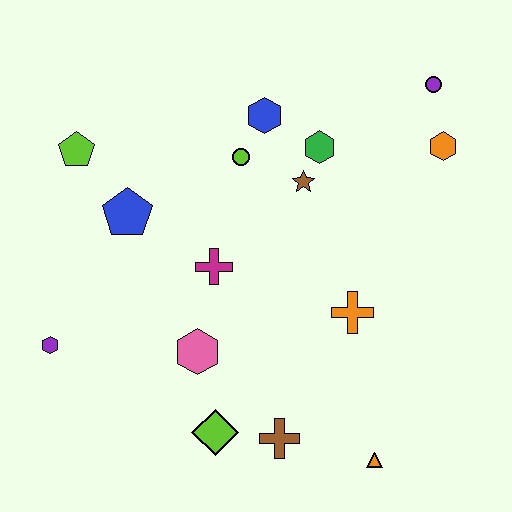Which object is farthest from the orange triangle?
The lime pentagon is farthest from the orange triangle.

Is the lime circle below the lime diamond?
No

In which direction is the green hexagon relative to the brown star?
The green hexagon is above the brown star.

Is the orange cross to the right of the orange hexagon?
No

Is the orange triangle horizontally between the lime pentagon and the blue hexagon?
No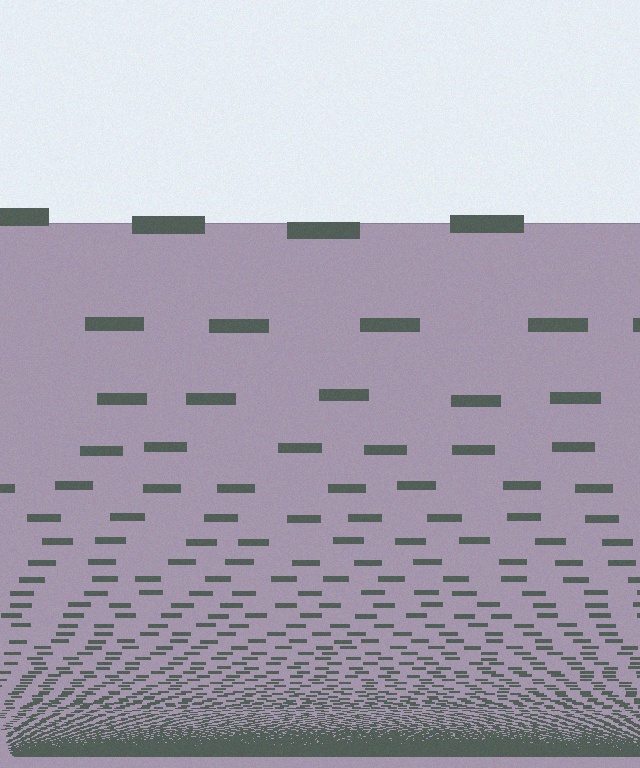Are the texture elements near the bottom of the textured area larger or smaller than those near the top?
Smaller. The gradient is inverted — elements near the bottom are smaller and denser.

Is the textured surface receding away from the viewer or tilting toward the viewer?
The surface appears to tilt toward the viewer. Texture elements get larger and sparser toward the top.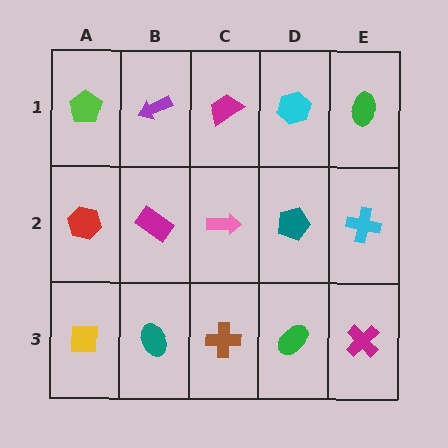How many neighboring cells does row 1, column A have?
2.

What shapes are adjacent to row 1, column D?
A teal pentagon (row 2, column D), a magenta trapezoid (row 1, column C), a green ellipse (row 1, column E).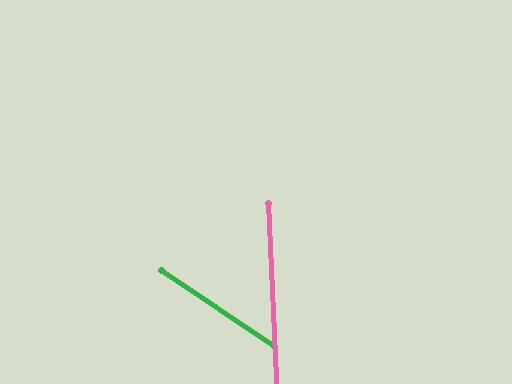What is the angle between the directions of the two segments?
Approximately 53 degrees.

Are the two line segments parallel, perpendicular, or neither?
Neither parallel nor perpendicular — they differ by about 53°.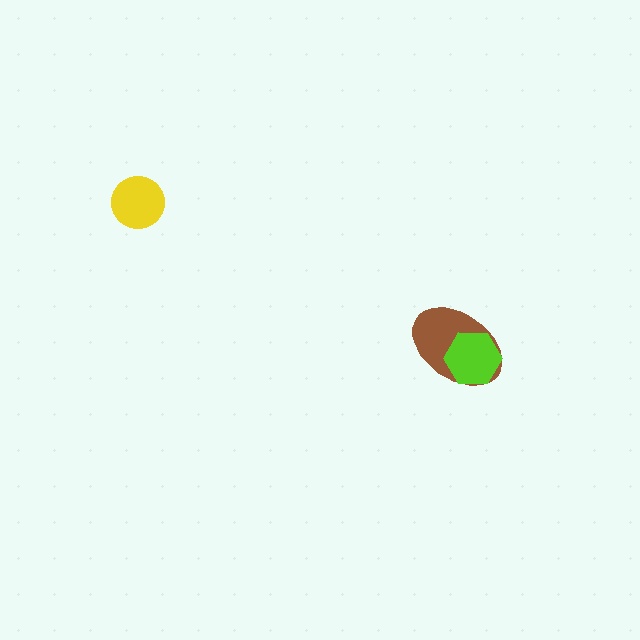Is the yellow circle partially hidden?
No, no other shape covers it.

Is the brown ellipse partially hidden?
Yes, it is partially covered by another shape.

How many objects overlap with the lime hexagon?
1 object overlaps with the lime hexagon.